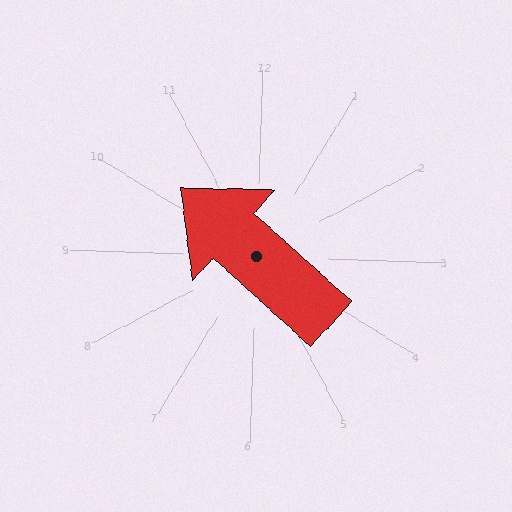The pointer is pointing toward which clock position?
Roughly 10 o'clock.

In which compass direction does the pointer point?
Northwest.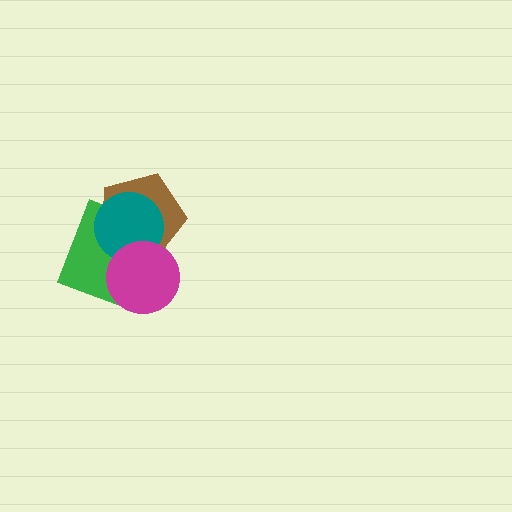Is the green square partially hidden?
Yes, it is partially covered by another shape.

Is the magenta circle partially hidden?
No, no other shape covers it.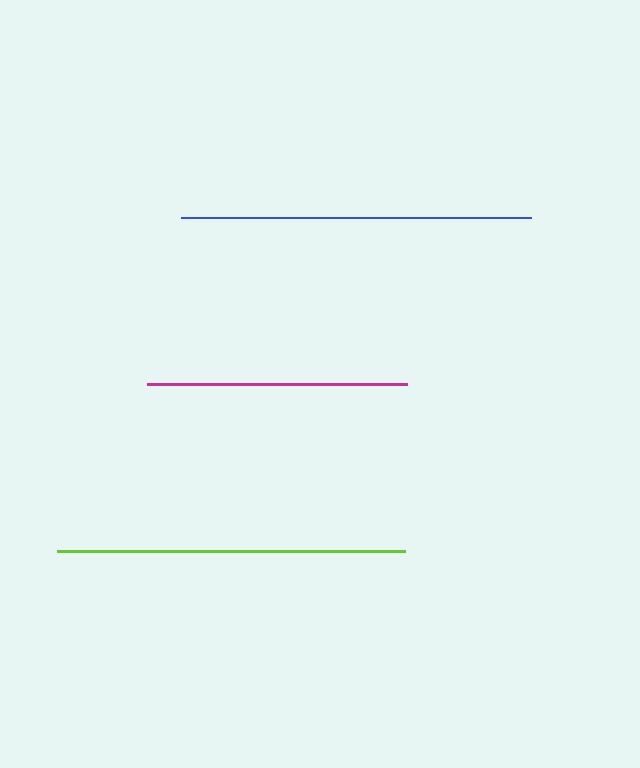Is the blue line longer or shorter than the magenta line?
The blue line is longer than the magenta line.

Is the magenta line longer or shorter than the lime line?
The lime line is longer than the magenta line.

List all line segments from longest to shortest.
From longest to shortest: blue, lime, magenta.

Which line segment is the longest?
The blue line is the longest at approximately 349 pixels.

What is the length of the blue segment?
The blue segment is approximately 349 pixels long.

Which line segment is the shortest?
The magenta line is the shortest at approximately 260 pixels.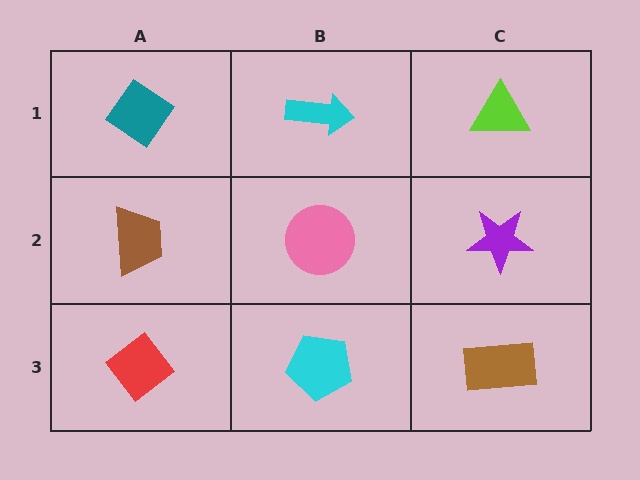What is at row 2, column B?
A pink circle.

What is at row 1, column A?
A teal diamond.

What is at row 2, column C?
A purple star.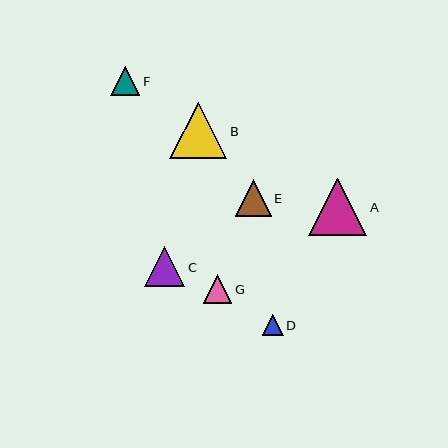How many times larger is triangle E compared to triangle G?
Triangle E is approximately 1.3 times the size of triangle G.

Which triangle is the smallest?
Triangle D is the smallest with a size of approximately 21 pixels.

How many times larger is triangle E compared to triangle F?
Triangle E is approximately 1.2 times the size of triangle F.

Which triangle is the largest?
Triangle A is the largest with a size of approximately 58 pixels.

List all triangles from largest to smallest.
From largest to smallest: A, B, C, E, F, G, D.